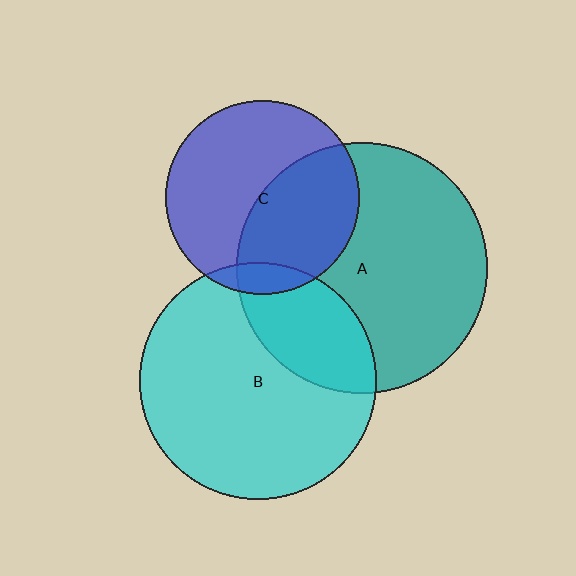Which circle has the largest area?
Circle A (teal).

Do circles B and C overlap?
Yes.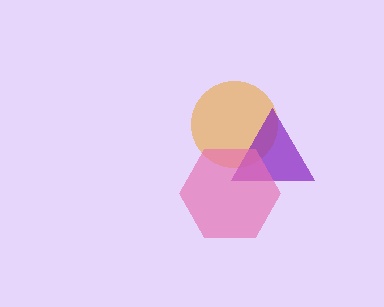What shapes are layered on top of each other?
The layered shapes are: an orange circle, a purple triangle, a pink hexagon.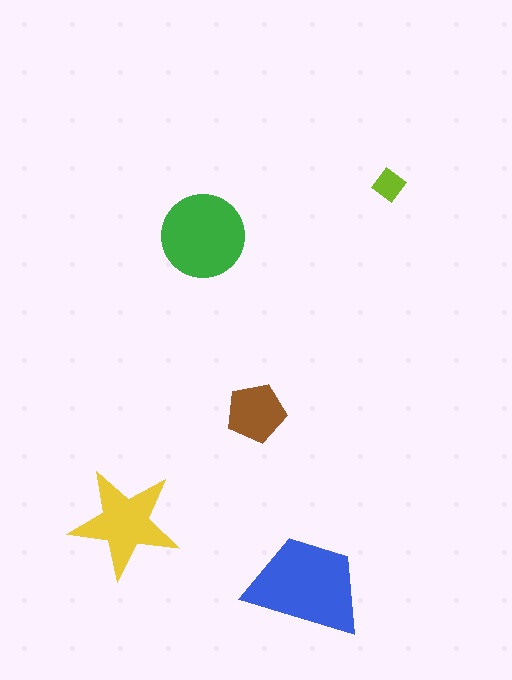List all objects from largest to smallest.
The blue trapezoid, the green circle, the yellow star, the brown pentagon, the lime diamond.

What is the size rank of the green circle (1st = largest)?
2nd.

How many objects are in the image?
There are 5 objects in the image.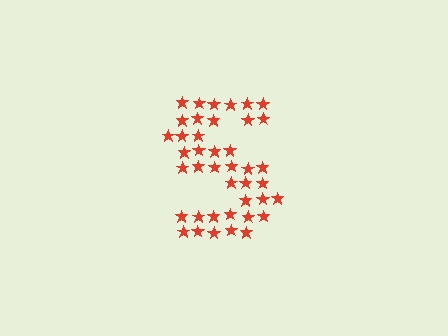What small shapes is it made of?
It is made of small stars.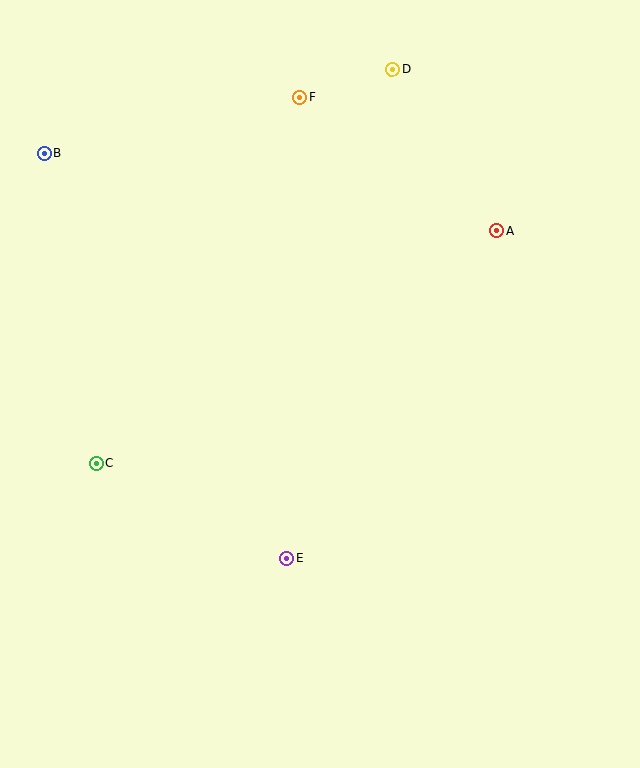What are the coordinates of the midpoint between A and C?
The midpoint between A and C is at (297, 347).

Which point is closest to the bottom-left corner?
Point C is closest to the bottom-left corner.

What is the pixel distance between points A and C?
The distance between A and C is 463 pixels.